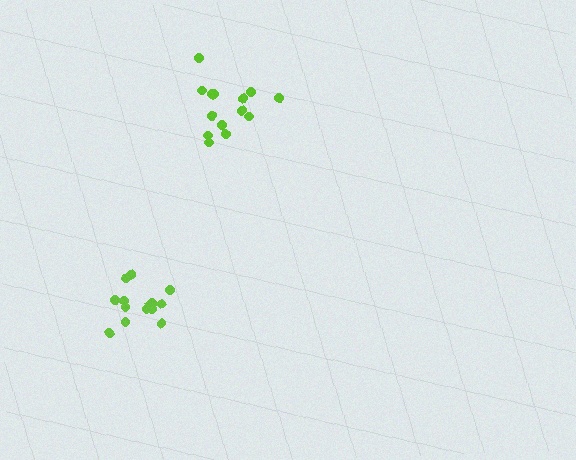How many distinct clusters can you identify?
There are 2 distinct clusters.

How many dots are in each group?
Group 1: 14 dots, Group 2: 14 dots (28 total).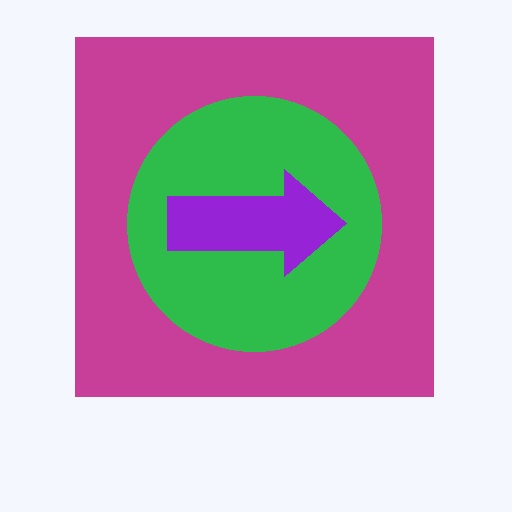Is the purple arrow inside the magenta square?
Yes.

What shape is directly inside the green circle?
The purple arrow.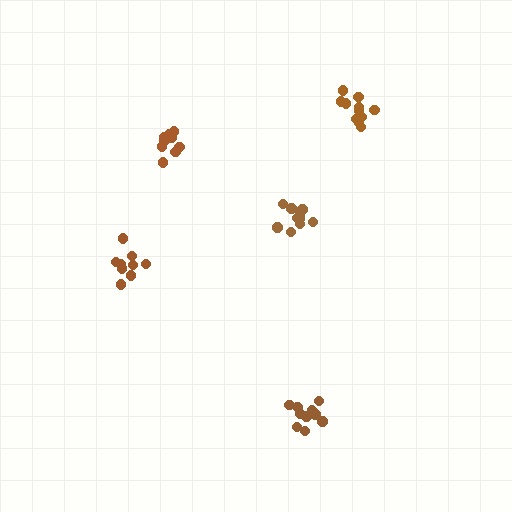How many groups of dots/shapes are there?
There are 5 groups.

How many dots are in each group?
Group 1: 10 dots, Group 2: 12 dots, Group 3: 11 dots, Group 4: 10 dots, Group 5: 11 dots (54 total).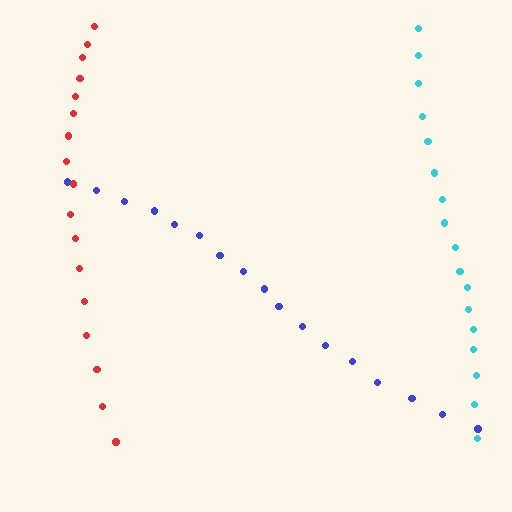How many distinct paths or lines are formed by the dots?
There are 3 distinct paths.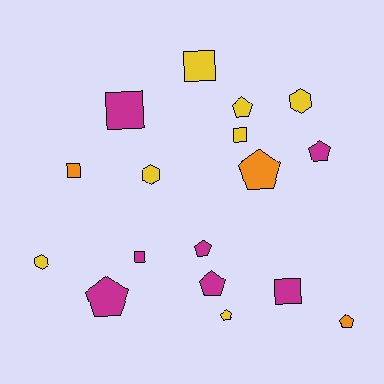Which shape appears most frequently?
Pentagon, with 8 objects.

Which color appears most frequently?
Yellow, with 7 objects.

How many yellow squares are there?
There are 2 yellow squares.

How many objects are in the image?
There are 17 objects.